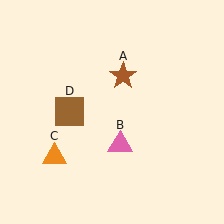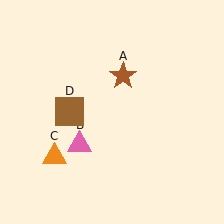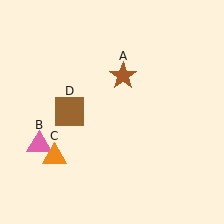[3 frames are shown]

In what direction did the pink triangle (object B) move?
The pink triangle (object B) moved left.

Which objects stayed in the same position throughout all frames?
Brown star (object A) and orange triangle (object C) and brown square (object D) remained stationary.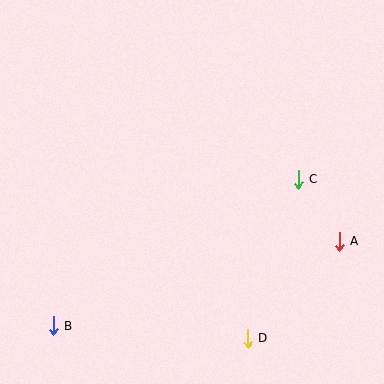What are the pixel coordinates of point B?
Point B is at (54, 326).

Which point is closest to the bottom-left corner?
Point B is closest to the bottom-left corner.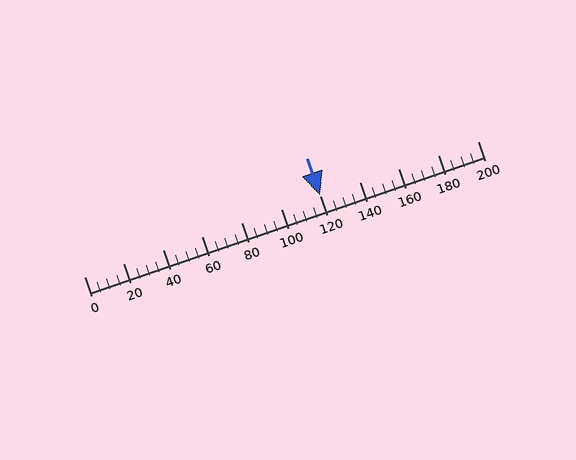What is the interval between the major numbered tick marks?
The major tick marks are spaced 20 units apart.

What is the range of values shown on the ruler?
The ruler shows values from 0 to 200.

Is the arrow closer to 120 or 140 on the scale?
The arrow is closer to 120.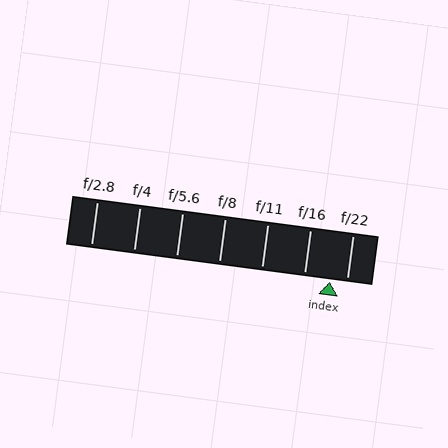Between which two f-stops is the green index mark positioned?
The index mark is between f/16 and f/22.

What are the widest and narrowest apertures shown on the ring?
The widest aperture shown is f/2.8 and the narrowest is f/22.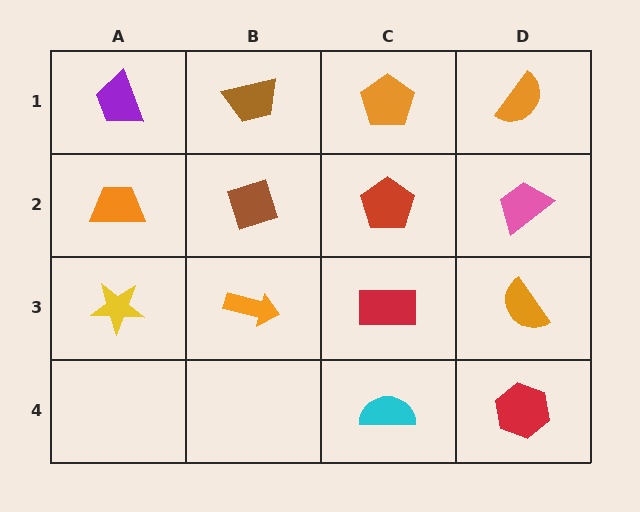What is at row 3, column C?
A red rectangle.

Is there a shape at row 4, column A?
No, that cell is empty.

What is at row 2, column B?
A brown diamond.